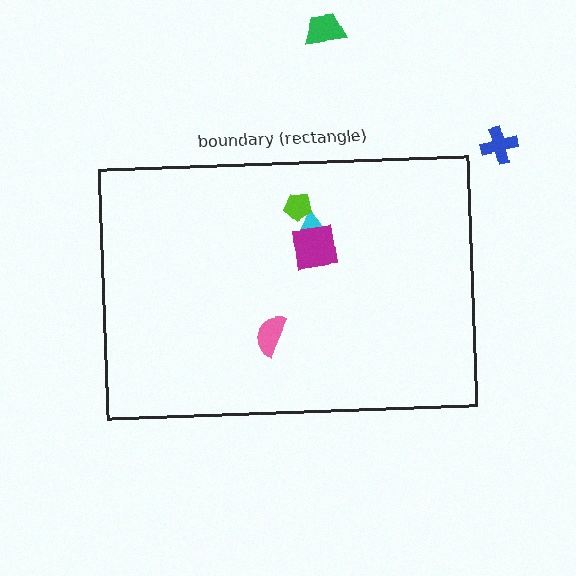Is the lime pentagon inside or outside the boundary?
Inside.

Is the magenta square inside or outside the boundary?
Inside.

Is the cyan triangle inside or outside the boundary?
Inside.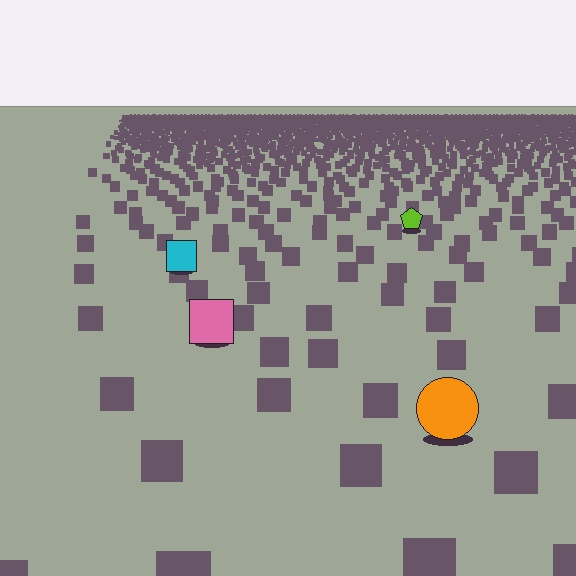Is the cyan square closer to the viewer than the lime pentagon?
Yes. The cyan square is closer — you can tell from the texture gradient: the ground texture is coarser near it.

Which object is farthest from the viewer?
The lime pentagon is farthest from the viewer. It appears smaller and the ground texture around it is denser.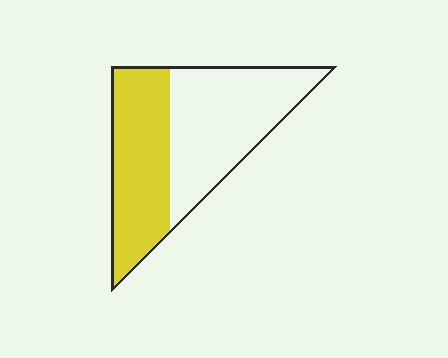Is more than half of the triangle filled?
No.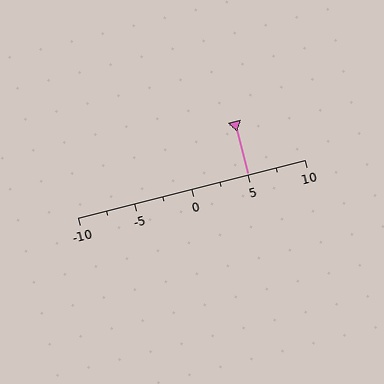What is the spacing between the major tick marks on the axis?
The major ticks are spaced 5 apart.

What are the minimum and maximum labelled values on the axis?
The axis runs from -10 to 10.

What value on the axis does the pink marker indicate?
The marker indicates approximately 5.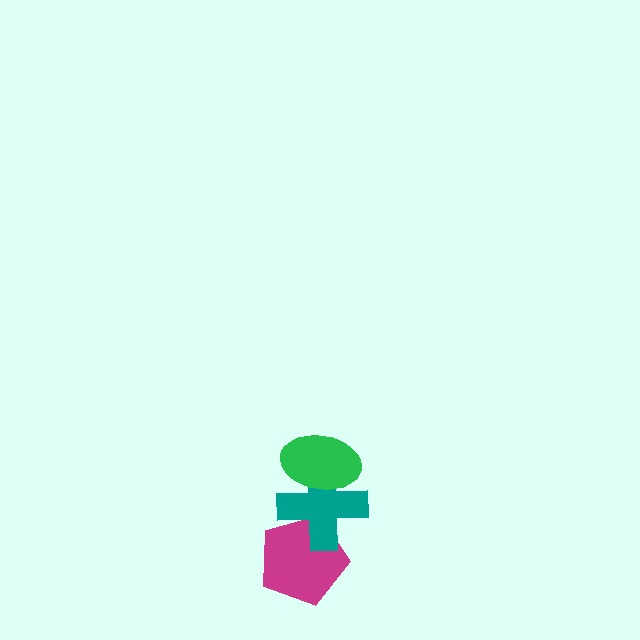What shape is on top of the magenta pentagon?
The teal cross is on top of the magenta pentagon.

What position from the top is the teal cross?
The teal cross is 2nd from the top.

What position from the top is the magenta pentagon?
The magenta pentagon is 3rd from the top.